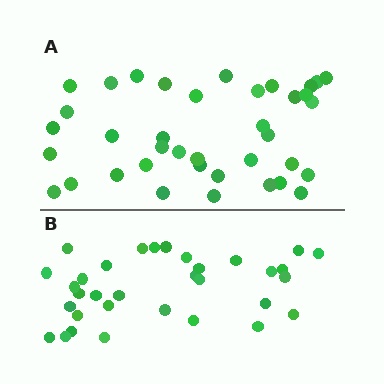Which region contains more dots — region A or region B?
Region A (the top region) has more dots.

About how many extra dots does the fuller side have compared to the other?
Region A has about 5 more dots than region B.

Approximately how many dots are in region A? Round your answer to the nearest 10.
About 40 dots. (The exact count is 38, which rounds to 40.)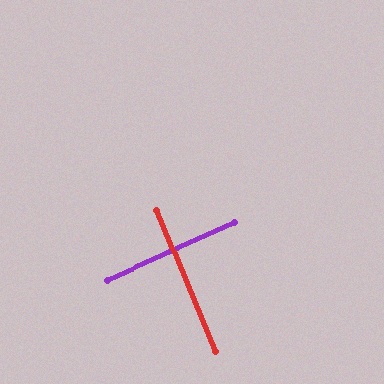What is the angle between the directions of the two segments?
Approximately 88 degrees.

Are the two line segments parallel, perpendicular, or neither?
Perpendicular — they meet at approximately 88°.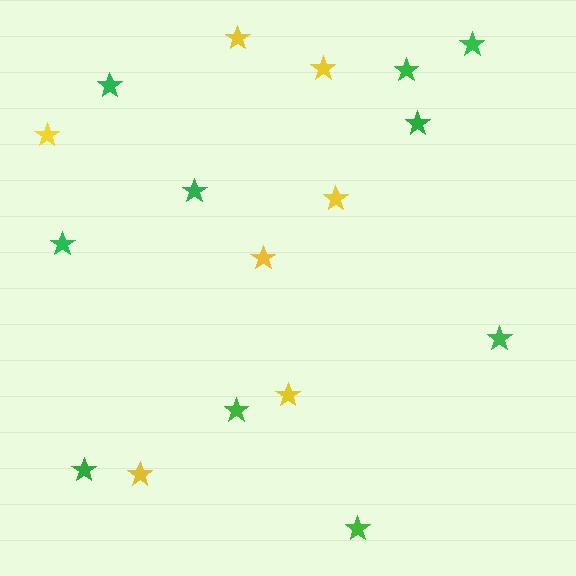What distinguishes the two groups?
There are 2 groups: one group of yellow stars (7) and one group of green stars (10).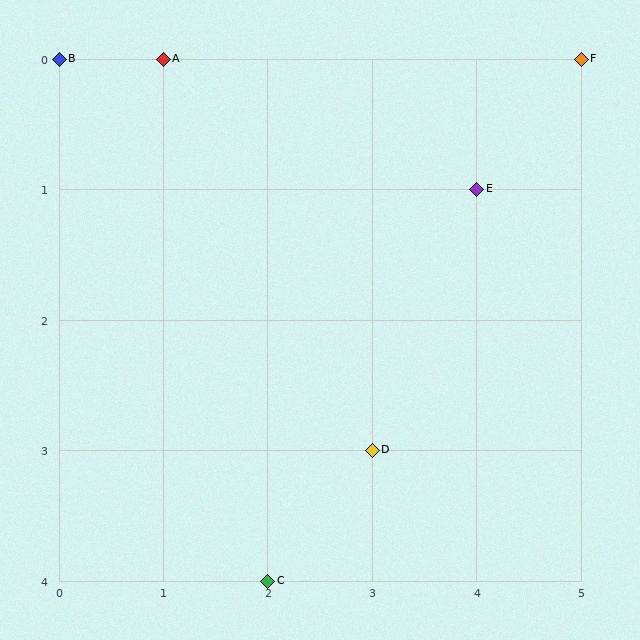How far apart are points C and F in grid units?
Points C and F are 3 columns and 4 rows apart (about 5.0 grid units diagonally).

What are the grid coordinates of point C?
Point C is at grid coordinates (2, 4).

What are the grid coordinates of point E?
Point E is at grid coordinates (4, 1).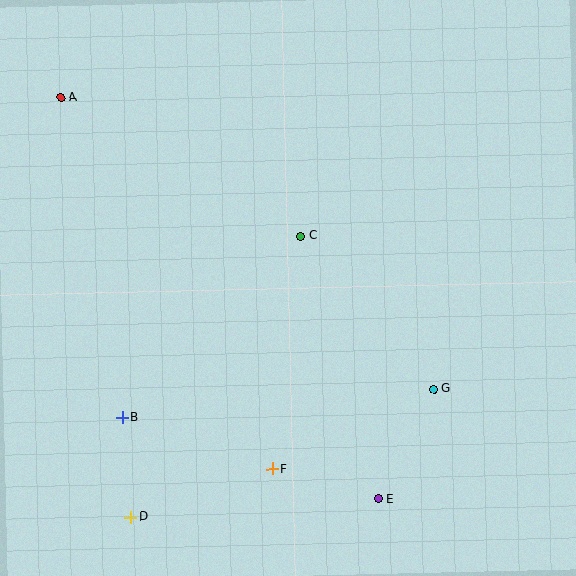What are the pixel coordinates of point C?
Point C is at (300, 236).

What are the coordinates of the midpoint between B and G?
The midpoint between B and G is at (278, 403).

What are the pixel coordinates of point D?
Point D is at (131, 517).